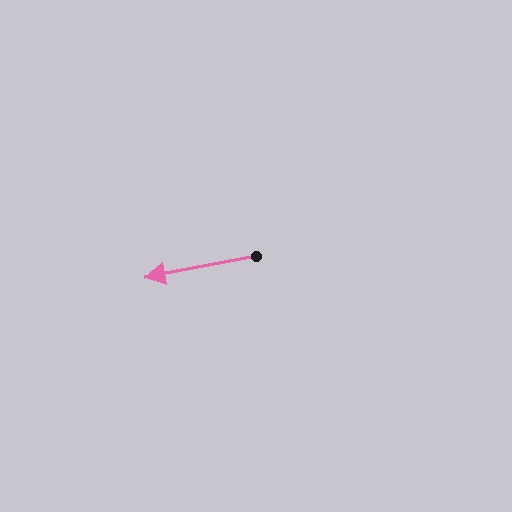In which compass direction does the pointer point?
West.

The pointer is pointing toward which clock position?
Roughly 9 o'clock.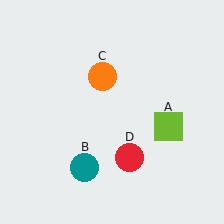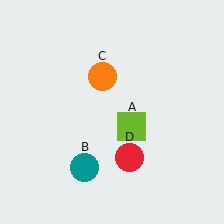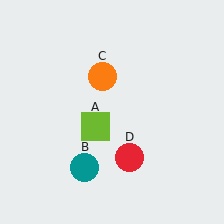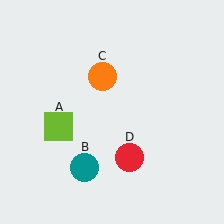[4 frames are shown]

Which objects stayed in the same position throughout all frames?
Teal circle (object B) and orange circle (object C) and red circle (object D) remained stationary.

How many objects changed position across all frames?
1 object changed position: lime square (object A).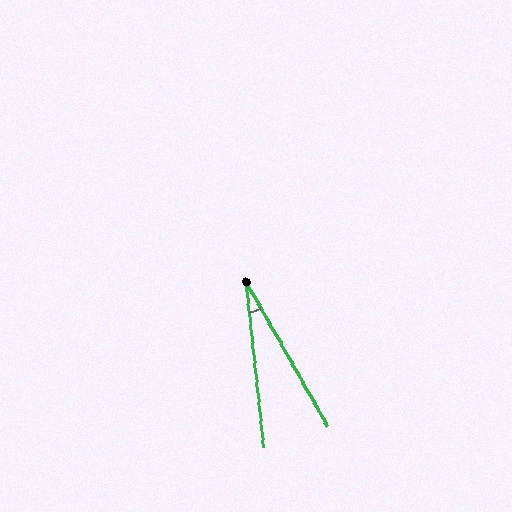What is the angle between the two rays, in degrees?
Approximately 23 degrees.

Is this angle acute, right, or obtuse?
It is acute.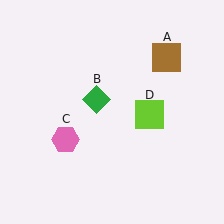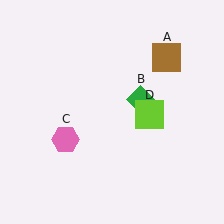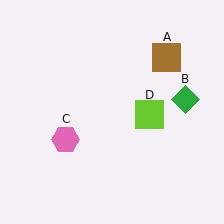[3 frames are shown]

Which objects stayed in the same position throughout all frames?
Brown square (object A) and pink hexagon (object C) and lime square (object D) remained stationary.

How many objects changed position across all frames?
1 object changed position: green diamond (object B).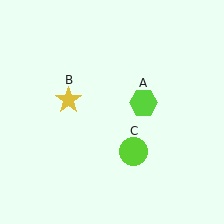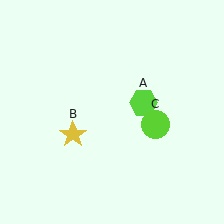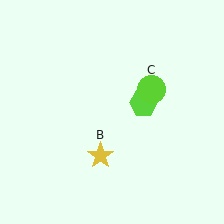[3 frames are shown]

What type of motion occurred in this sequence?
The yellow star (object B), lime circle (object C) rotated counterclockwise around the center of the scene.